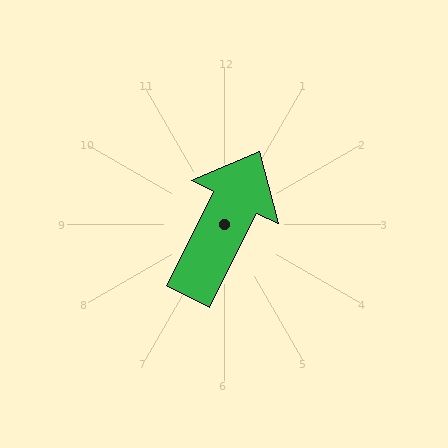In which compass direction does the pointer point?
Northeast.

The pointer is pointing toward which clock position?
Roughly 1 o'clock.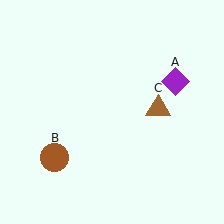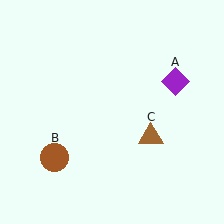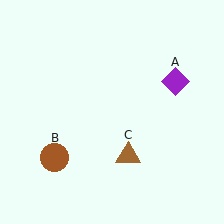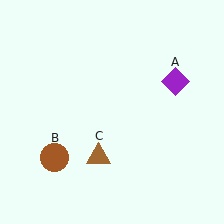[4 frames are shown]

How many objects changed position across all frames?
1 object changed position: brown triangle (object C).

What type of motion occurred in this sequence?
The brown triangle (object C) rotated clockwise around the center of the scene.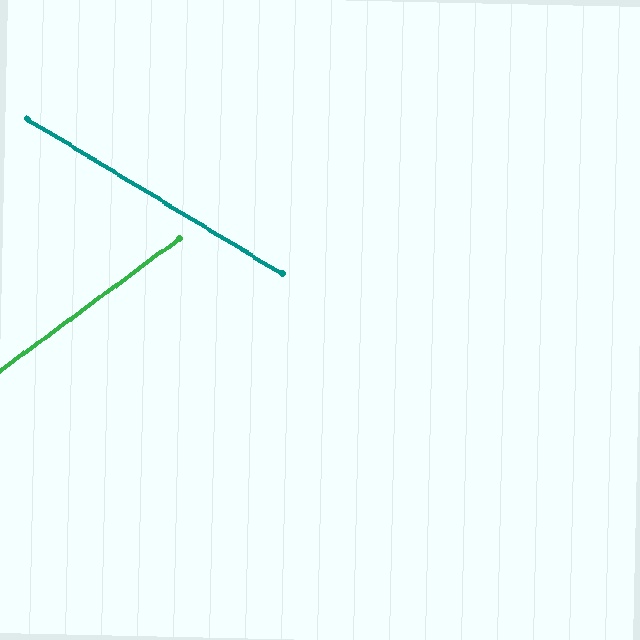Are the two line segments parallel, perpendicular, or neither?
Neither parallel nor perpendicular — they differ by about 67°.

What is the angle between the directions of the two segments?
Approximately 67 degrees.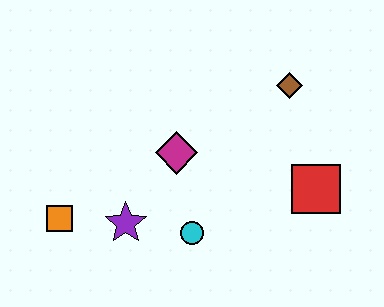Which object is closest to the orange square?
The purple star is closest to the orange square.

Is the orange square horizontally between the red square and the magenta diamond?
No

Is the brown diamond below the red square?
No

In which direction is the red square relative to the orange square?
The red square is to the right of the orange square.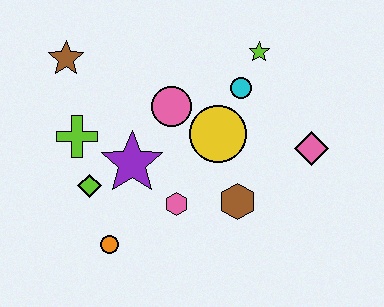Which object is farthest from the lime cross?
The pink diamond is farthest from the lime cross.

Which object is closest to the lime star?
The cyan circle is closest to the lime star.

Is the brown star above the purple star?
Yes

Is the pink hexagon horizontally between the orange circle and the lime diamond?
No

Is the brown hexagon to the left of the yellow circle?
No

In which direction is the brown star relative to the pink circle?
The brown star is to the left of the pink circle.